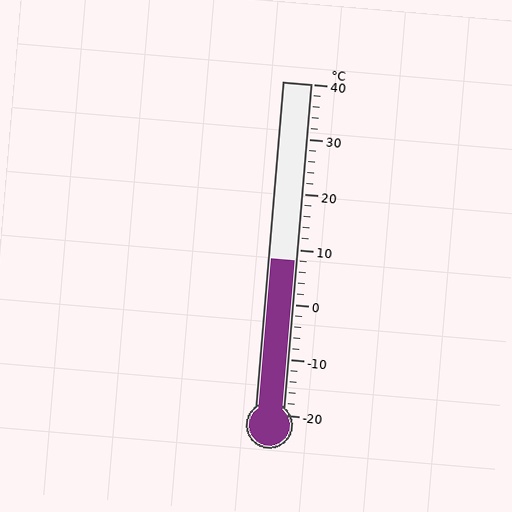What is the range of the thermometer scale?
The thermometer scale ranges from -20°C to 40°C.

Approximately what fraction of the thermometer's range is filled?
The thermometer is filled to approximately 45% of its range.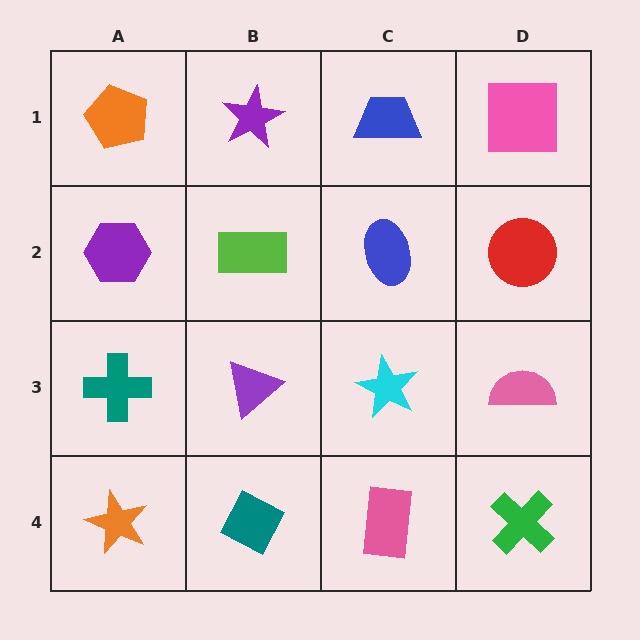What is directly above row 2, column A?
An orange pentagon.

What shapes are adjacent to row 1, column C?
A blue ellipse (row 2, column C), a purple star (row 1, column B), a pink square (row 1, column D).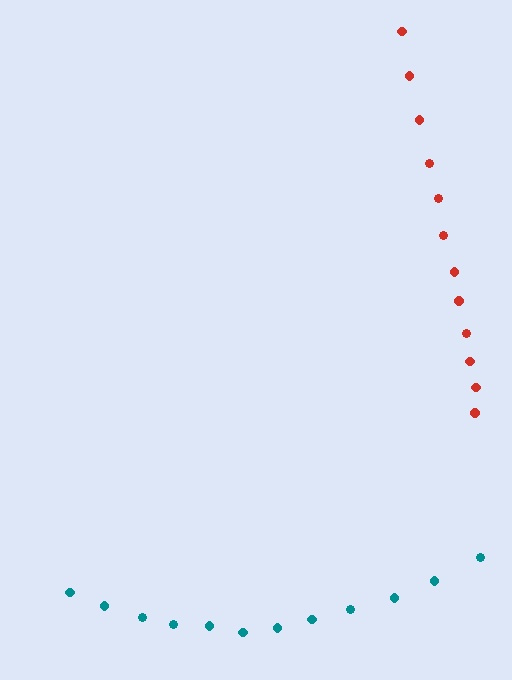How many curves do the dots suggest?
There are 2 distinct paths.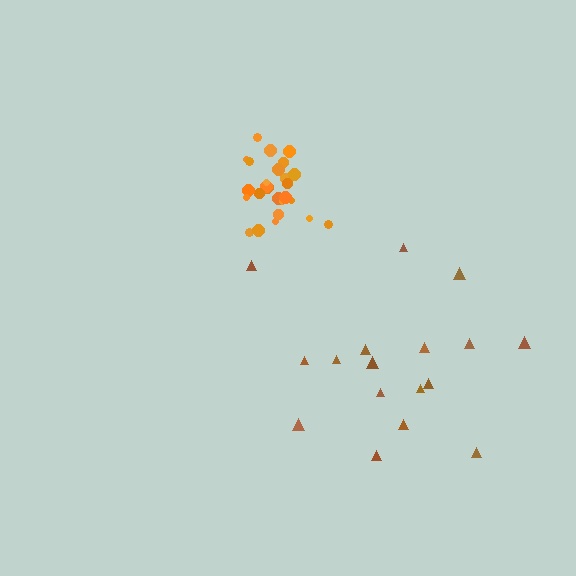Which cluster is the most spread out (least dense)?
Brown.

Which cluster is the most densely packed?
Orange.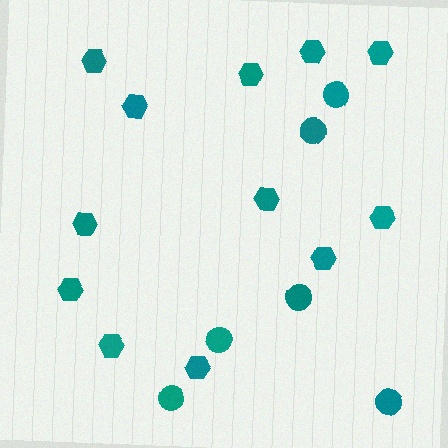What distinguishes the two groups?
There are 2 groups: one group of circles (6) and one group of hexagons (12).